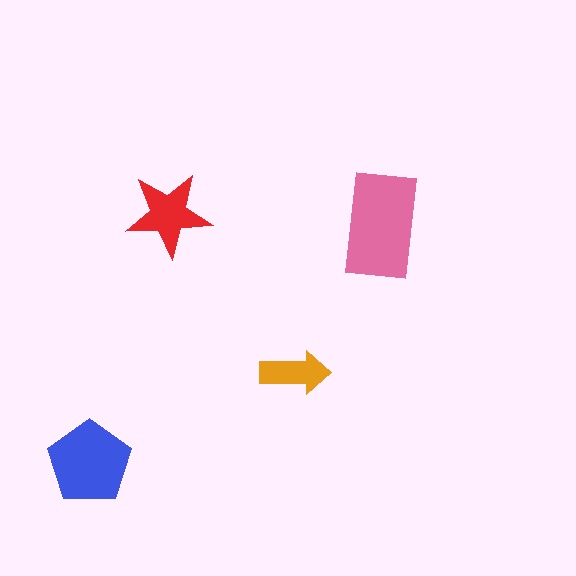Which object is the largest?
The pink rectangle.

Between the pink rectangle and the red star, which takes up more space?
The pink rectangle.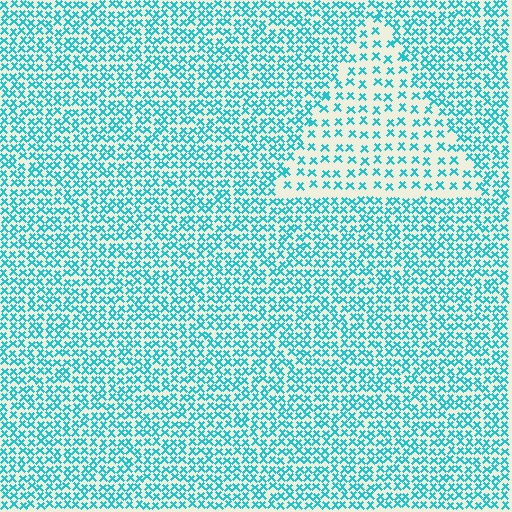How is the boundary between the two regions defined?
The boundary is defined by a change in element density (approximately 2.0x ratio). All elements are the same color, size, and shape.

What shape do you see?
I see a triangle.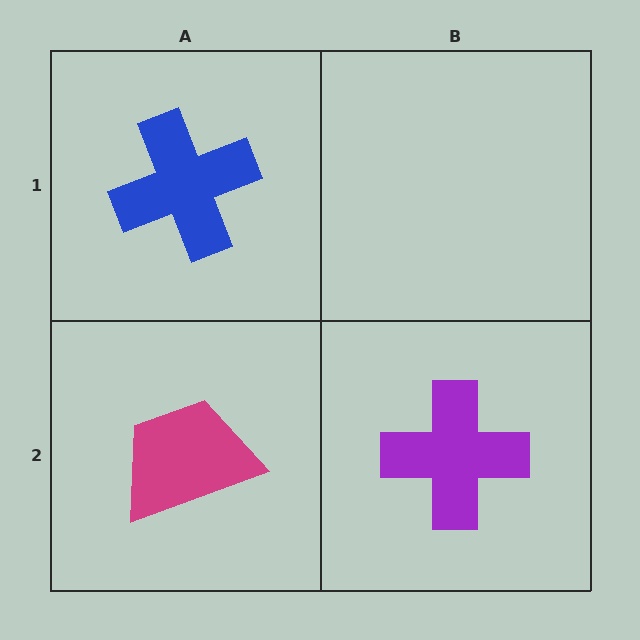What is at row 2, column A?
A magenta trapezoid.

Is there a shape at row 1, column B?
No, that cell is empty.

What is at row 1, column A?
A blue cross.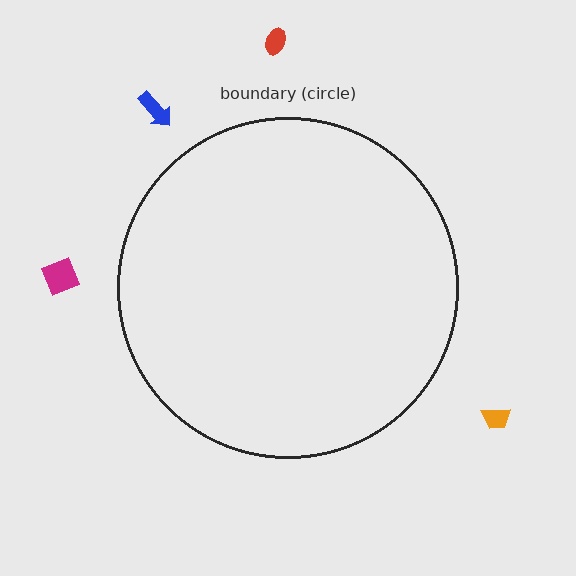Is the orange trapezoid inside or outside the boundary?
Outside.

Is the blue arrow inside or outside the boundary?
Outside.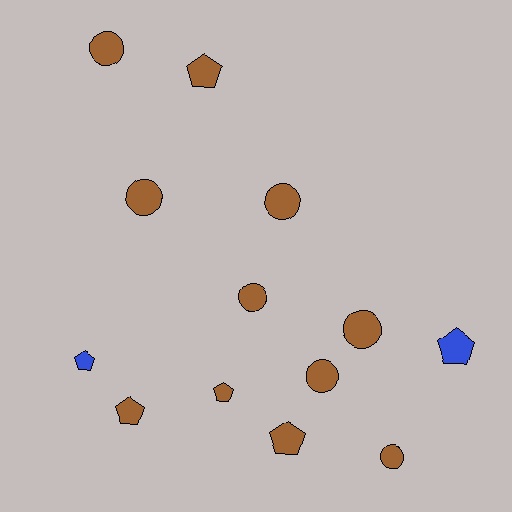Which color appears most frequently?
Brown, with 11 objects.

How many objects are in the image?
There are 13 objects.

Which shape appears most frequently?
Circle, with 7 objects.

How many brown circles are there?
There are 7 brown circles.